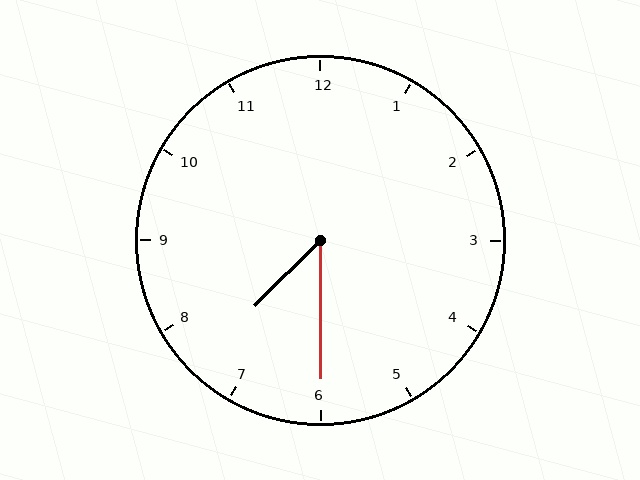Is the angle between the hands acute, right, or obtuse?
It is acute.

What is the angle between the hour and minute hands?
Approximately 45 degrees.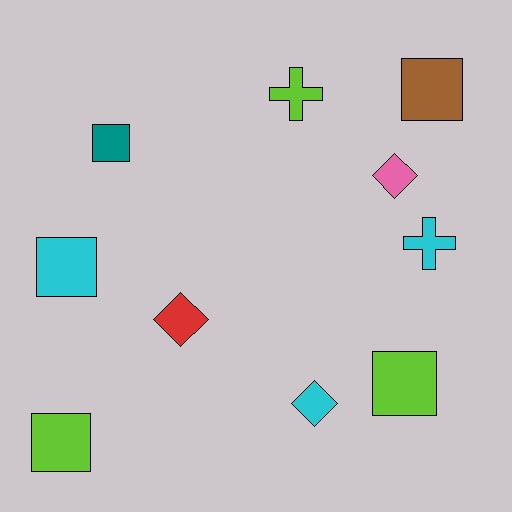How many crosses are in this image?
There are 2 crosses.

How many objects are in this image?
There are 10 objects.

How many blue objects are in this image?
There are no blue objects.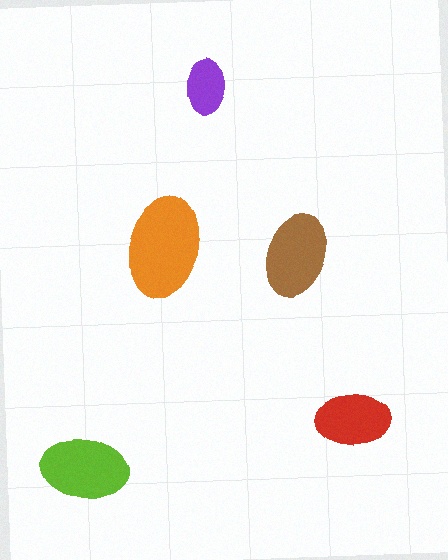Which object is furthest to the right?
The red ellipse is rightmost.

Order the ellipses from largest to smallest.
the orange one, the lime one, the brown one, the red one, the purple one.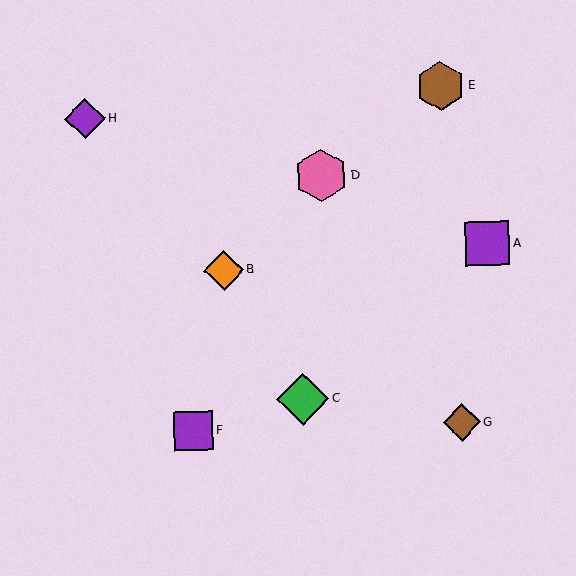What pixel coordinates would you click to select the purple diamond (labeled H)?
Click at (85, 119) to select the purple diamond H.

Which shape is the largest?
The pink hexagon (labeled D) is the largest.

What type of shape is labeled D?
Shape D is a pink hexagon.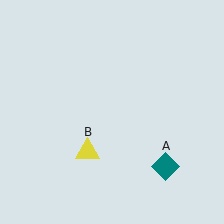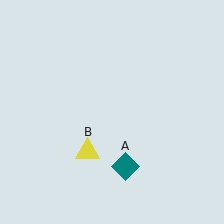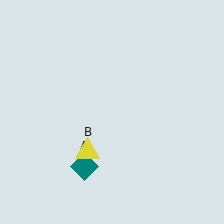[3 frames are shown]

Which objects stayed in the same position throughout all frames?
Yellow triangle (object B) remained stationary.